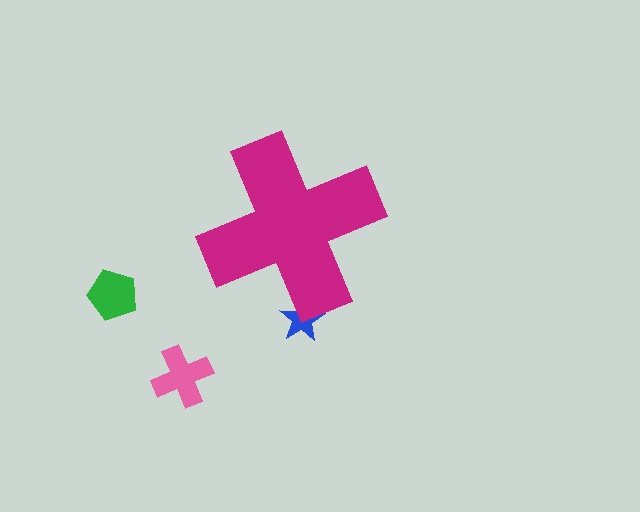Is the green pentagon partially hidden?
No, the green pentagon is fully visible.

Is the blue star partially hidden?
Yes, the blue star is partially hidden behind the magenta cross.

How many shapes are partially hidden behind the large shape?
1 shape is partially hidden.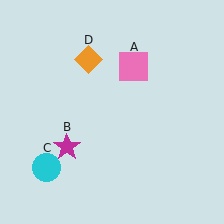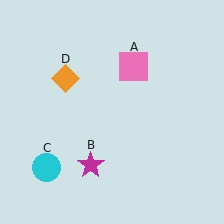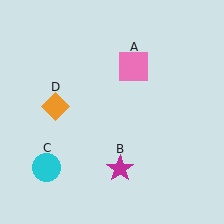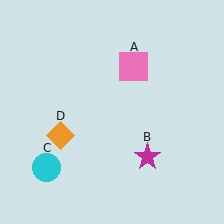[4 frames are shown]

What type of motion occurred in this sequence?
The magenta star (object B), orange diamond (object D) rotated counterclockwise around the center of the scene.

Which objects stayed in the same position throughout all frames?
Pink square (object A) and cyan circle (object C) remained stationary.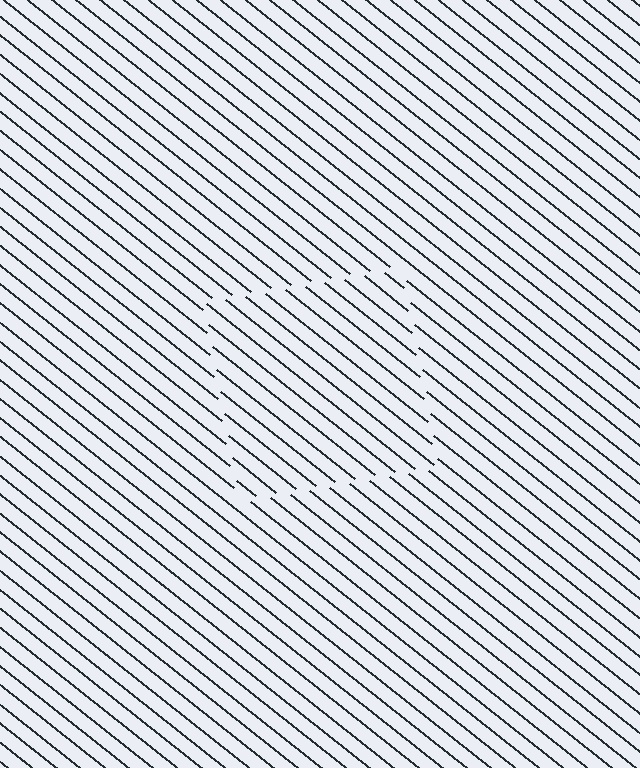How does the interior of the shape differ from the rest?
The interior of the shape contains the same grating, shifted by half a period — the contour is defined by the phase discontinuity where line-ends from the inner and outer gratings abut.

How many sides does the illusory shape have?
4 sides — the line-ends trace a square.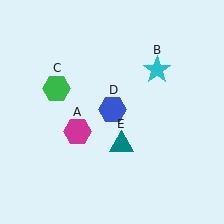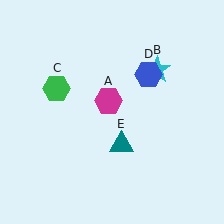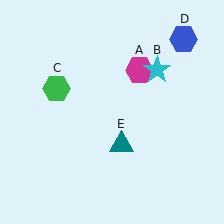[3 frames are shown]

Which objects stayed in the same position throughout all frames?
Cyan star (object B) and green hexagon (object C) and teal triangle (object E) remained stationary.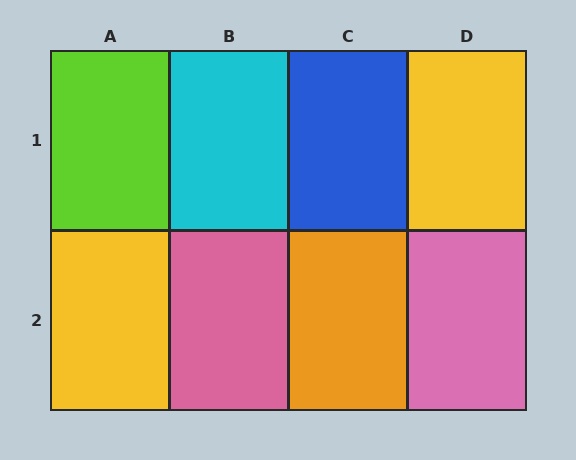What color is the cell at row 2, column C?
Orange.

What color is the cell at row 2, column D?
Pink.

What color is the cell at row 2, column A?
Yellow.